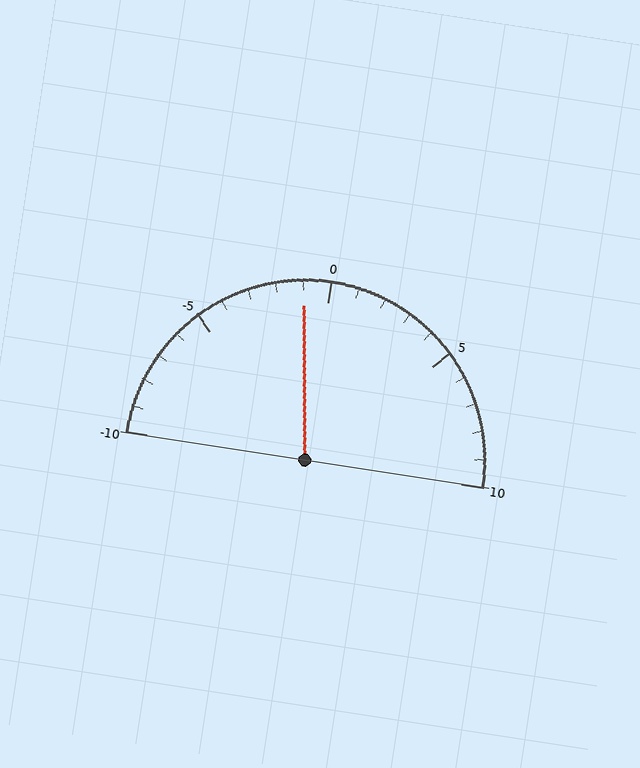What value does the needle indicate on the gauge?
The needle indicates approximately -1.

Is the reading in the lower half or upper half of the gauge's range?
The reading is in the lower half of the range (-10 to 10).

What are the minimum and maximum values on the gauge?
The gauge ranges from -10 to 10.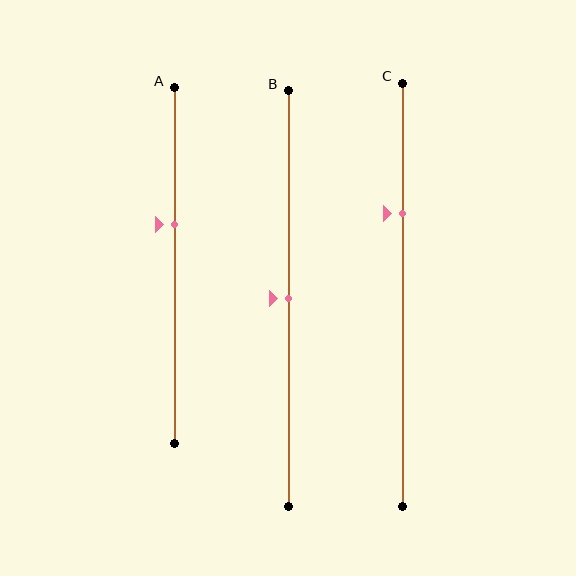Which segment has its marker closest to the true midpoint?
Segment B has its marker closest to the true midpoint.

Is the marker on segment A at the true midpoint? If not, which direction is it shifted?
No, the marker on segment A is shifted upward by about 11% of the segment length.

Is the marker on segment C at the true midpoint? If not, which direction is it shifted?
No, the marker on segment C is shifted upward by about 19% of the segment length.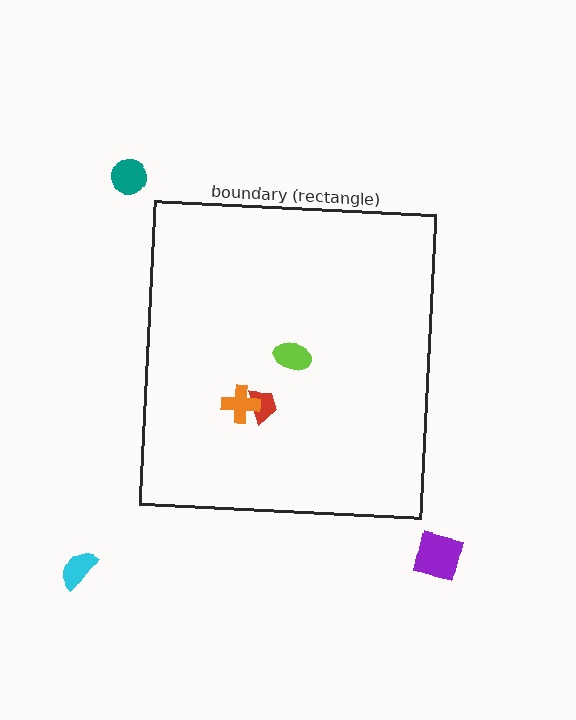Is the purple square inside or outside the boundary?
Outside.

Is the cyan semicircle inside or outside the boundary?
Outside.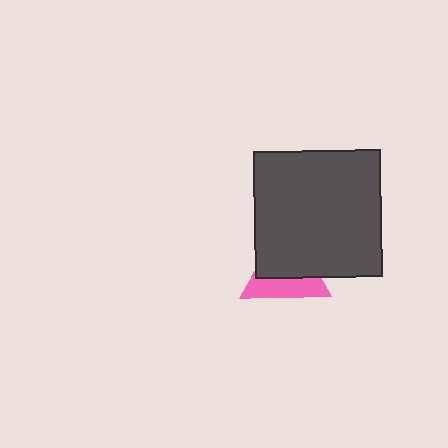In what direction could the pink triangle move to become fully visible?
The pink triangle could move toward the lower-left. That would shift it out from behind the dark gray square entirely.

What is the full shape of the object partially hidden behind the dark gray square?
The partially hidden object is a pink triangle.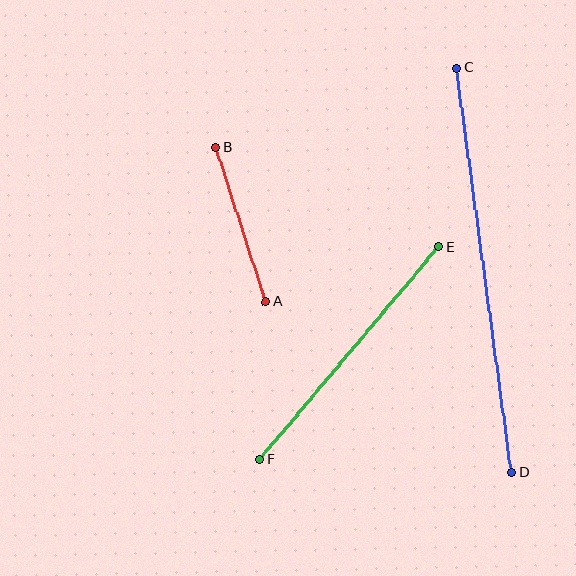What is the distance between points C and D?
The distance is approximately 408 pixels.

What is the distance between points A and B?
The distance is approximately 162 pixels.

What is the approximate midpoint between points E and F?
The midpoint is at approximately (350, 353) pixels.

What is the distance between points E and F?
The distance is approximately 278 pixels.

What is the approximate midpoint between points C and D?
The midpoint is at approximately (484, 270) pixels.